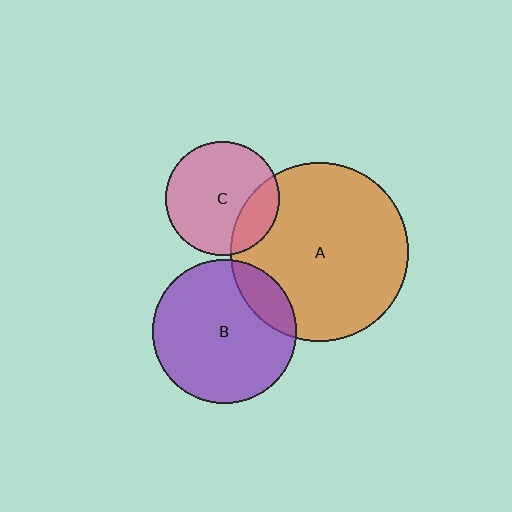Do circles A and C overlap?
Yes.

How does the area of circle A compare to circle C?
Approximately 2.5 times.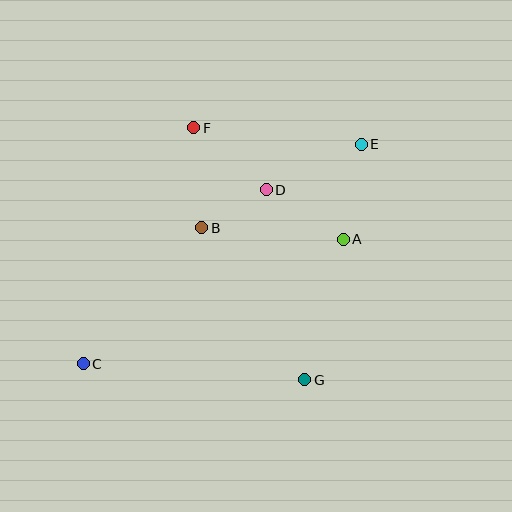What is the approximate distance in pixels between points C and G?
The distance between C and G is approximately 222 pixels.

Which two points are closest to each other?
Points B and D are closest to each other.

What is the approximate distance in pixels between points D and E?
The distance between D and E is approximately 105 pixels.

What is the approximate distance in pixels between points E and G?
The distance between E and G is approximately 242 pixels.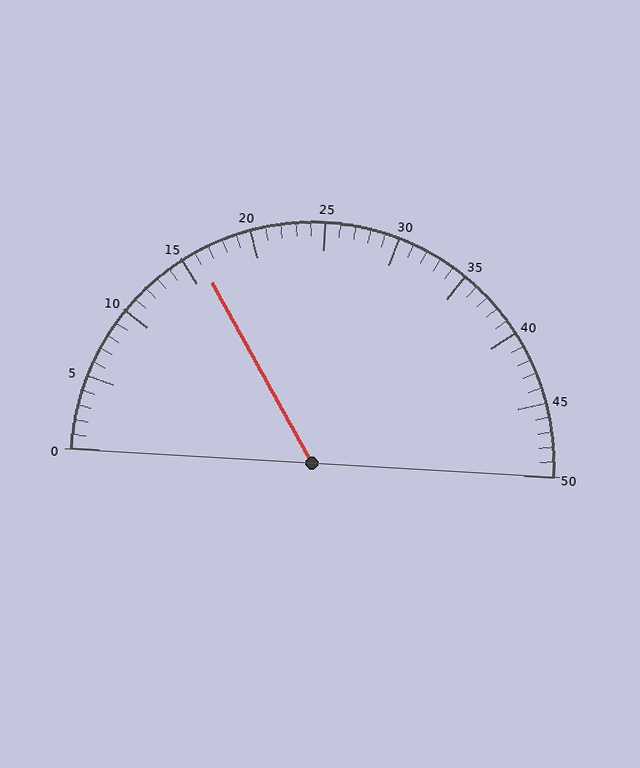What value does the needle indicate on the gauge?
The needle indicates approximately 16.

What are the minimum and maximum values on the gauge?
The gauge ranges from 0 to 50.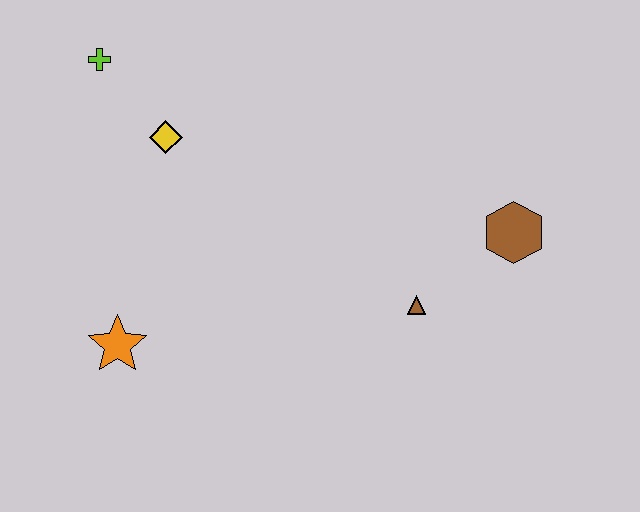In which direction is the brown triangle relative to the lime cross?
The brown triangle is to the right of the lime cross.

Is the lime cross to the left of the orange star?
Yes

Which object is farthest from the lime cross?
The brown hexagon is farthest from the lime cross.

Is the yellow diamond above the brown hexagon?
Yes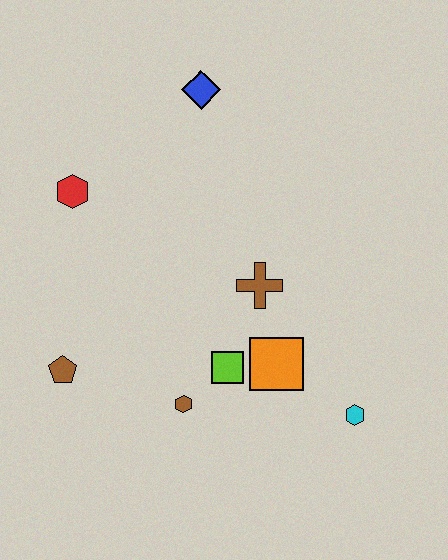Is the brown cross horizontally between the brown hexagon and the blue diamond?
No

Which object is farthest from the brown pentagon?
The blue diamond is farthest from the brown pentagon.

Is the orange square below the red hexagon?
Yes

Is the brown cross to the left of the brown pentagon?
No